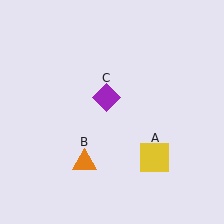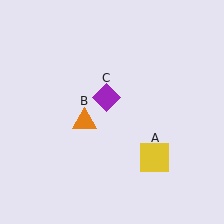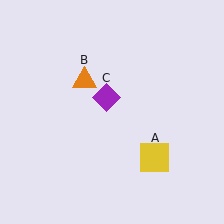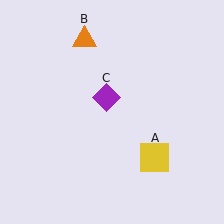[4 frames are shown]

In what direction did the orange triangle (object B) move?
The orange triangle (object B) moved up.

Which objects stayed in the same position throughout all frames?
Yellow square (object A) and purple diamond (object C) remained stationary.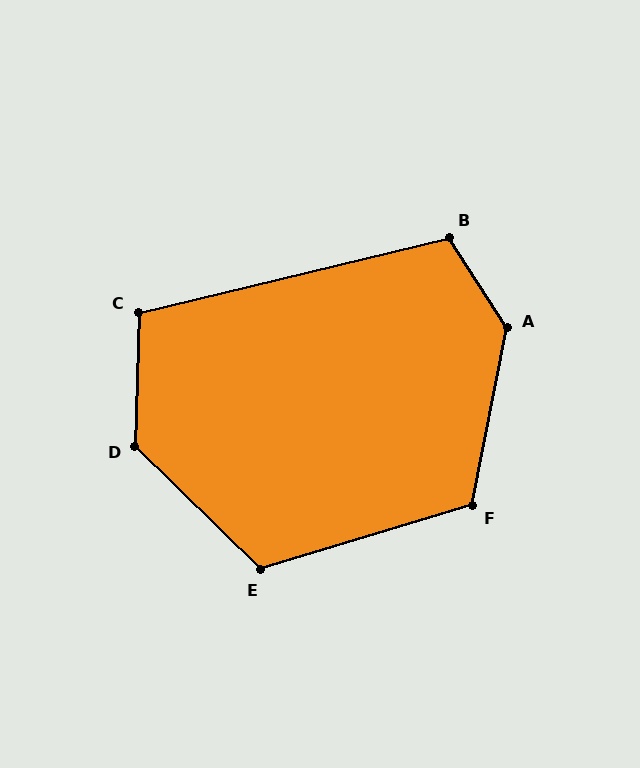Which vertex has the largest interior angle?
A, at approximately 137 degrees.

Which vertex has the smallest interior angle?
C, at approximately 105 degrees.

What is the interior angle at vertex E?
Approximately 119 degrees (obtuse).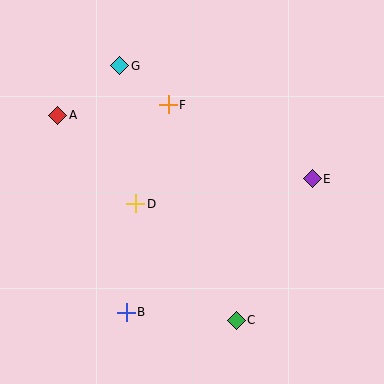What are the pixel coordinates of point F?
Point F is at (168, 105).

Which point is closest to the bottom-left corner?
Point B is closest to the bottom-left corner.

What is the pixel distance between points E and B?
The distance between E and B is 229 pixels.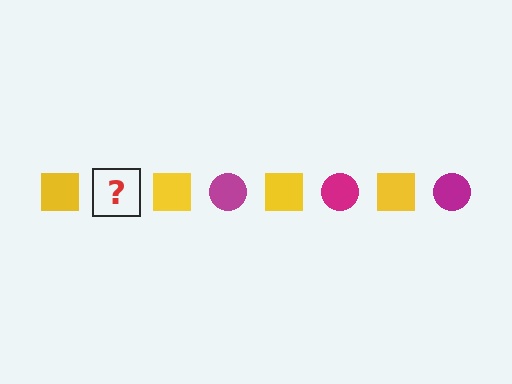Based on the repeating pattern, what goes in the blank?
The blank should be a magenta circle.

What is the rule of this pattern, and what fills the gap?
The rule is that the pattern alternates between yellow square and magenta circle. The gap should be filled with a magenta circle.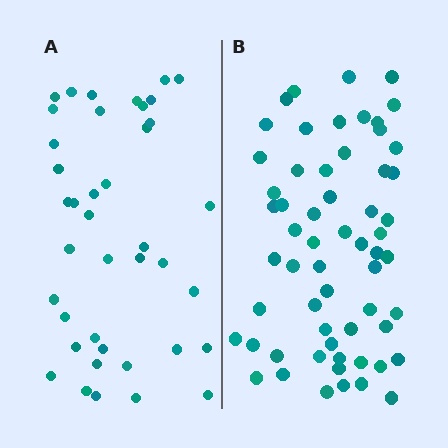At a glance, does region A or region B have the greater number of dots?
Region B (the right region) has more dots.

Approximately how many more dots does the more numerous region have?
Region B has approximately 20 more dots than region A.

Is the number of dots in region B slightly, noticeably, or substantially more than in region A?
Region B has substantially more. The ratio is roughly 1.5 to 1.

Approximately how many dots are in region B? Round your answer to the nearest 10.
About 60 dots.